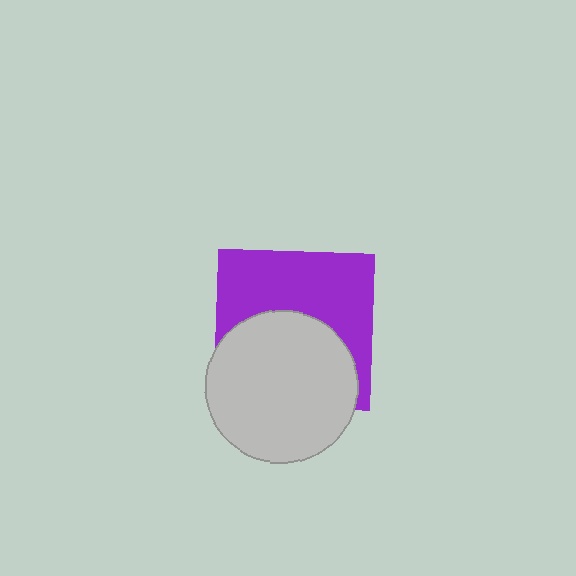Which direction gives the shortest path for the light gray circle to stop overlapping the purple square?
Moving down gives the shortest separation.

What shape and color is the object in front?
The object in front is a light gray circle.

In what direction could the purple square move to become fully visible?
The purple square could move up. That would shift it out from behind the light gray circle entirely.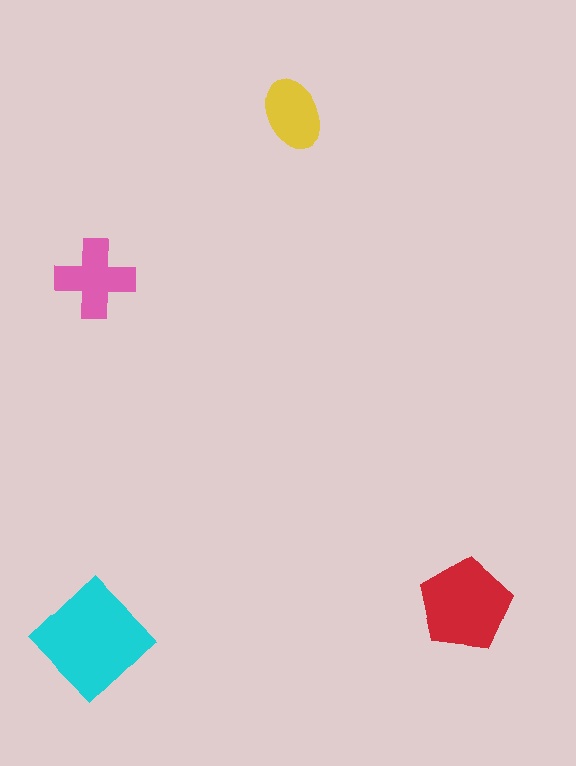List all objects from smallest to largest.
The yellow ellipse, the pink cross, the red pentagon, the cyan diamond.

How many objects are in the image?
There are 4 objects in the image.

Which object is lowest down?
The cyan diamond is bottommost.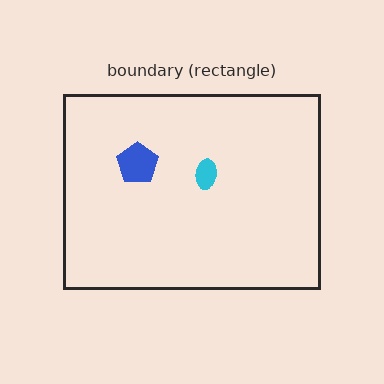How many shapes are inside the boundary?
2 inside, 0 outside.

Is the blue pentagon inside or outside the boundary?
Inside.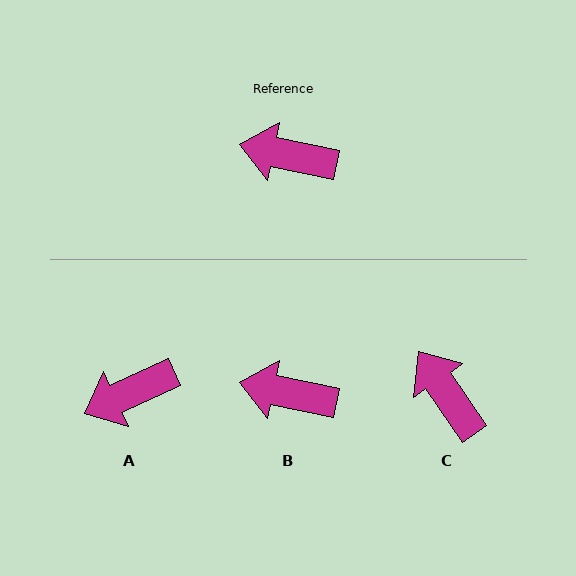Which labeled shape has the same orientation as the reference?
B.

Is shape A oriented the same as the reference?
No, it is off by about 36 degrees.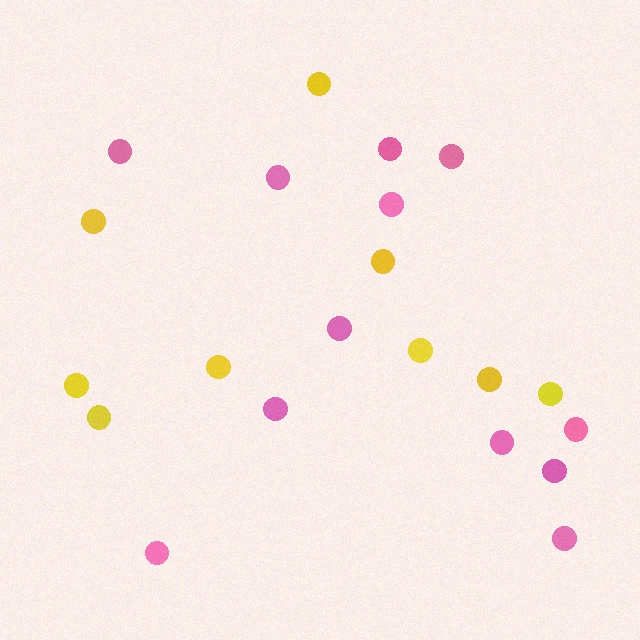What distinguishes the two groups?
There are 2 groups: one group of pink circles (12) and one group of yellow circles (9).